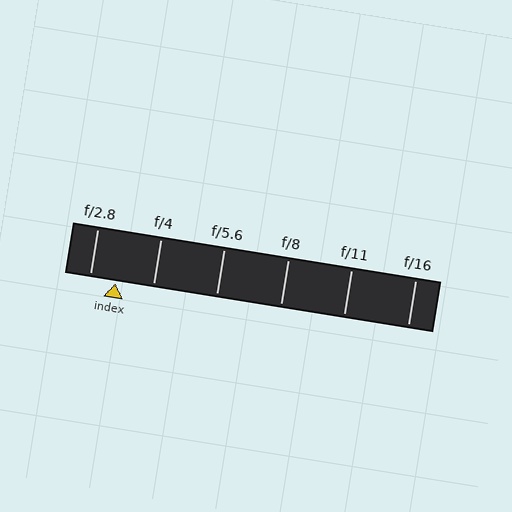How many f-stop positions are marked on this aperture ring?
There are 6 f-stop positions marked.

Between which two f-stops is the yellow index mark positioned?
The index mark is between f/2.8 and f/4.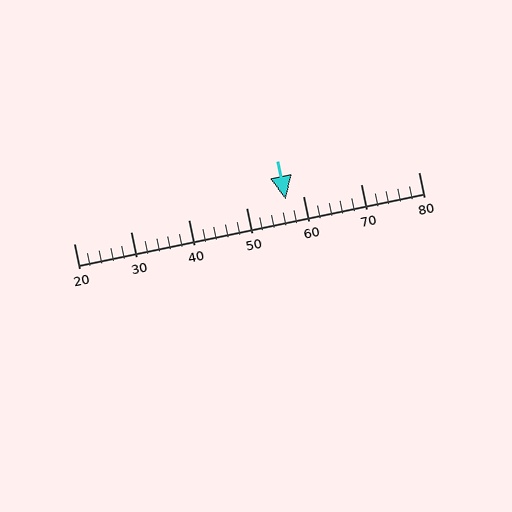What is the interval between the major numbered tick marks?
The major tick marks are spaced 10 units apart.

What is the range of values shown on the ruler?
The ruler shows values from 20 to 80.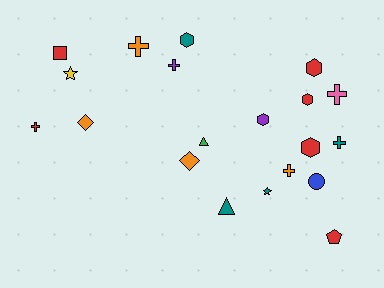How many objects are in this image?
There are 20 objects.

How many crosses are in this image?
There are 6 crosses.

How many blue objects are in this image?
There is 1 blue object.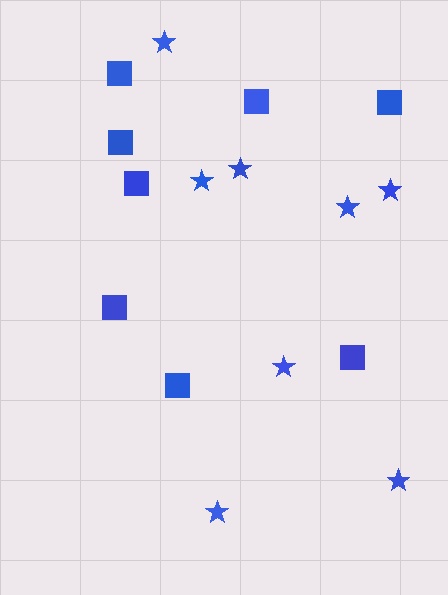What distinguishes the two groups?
There are 2 groups: one group of stars (8) and one group of squares (8).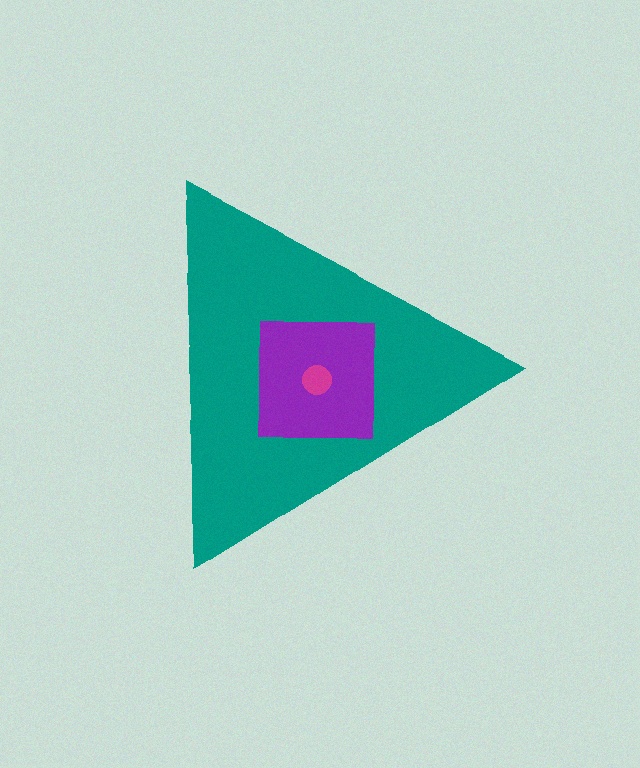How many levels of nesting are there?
3.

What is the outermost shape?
The teal triangle.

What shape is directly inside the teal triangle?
The purple square.